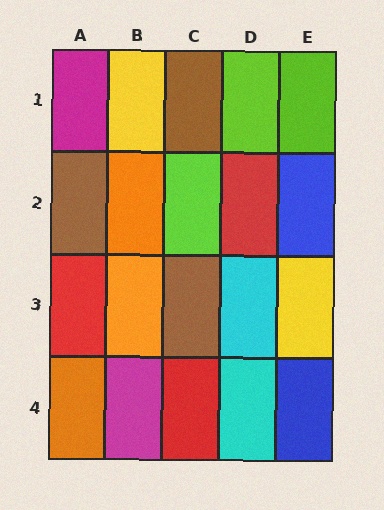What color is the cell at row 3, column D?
Cyan.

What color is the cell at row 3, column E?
Yellow.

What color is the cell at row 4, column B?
Magenta.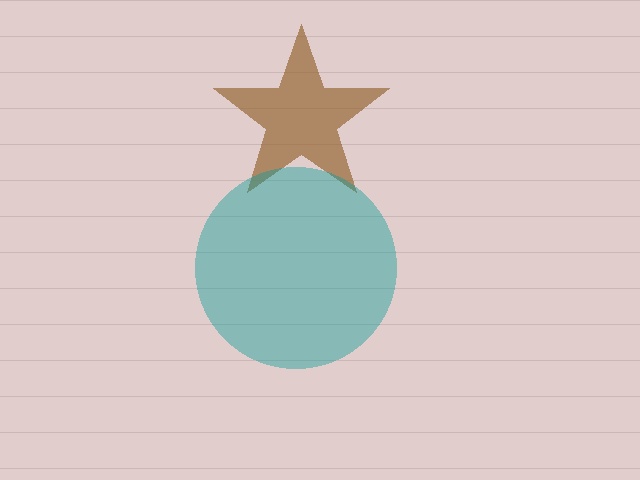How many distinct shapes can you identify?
There are 2 distinct shapes: a brown star, a teal circle.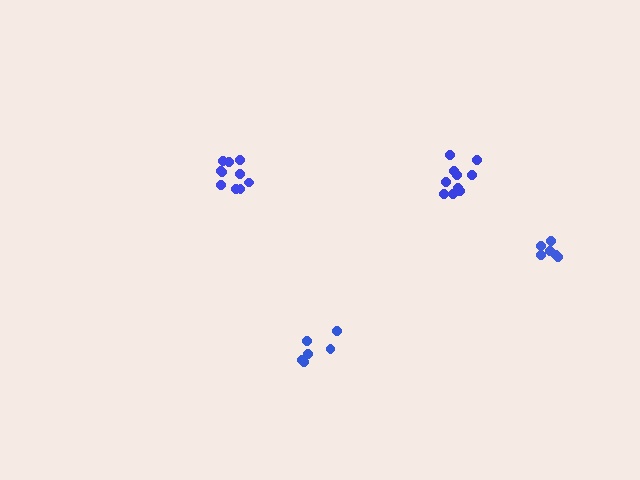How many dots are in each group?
Group 1: 10 dots, Group 2: 6 dots, Group 3: 6 dots, Group 4: 11 dots (33 total).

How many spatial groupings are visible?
There are 4 spatial groupings.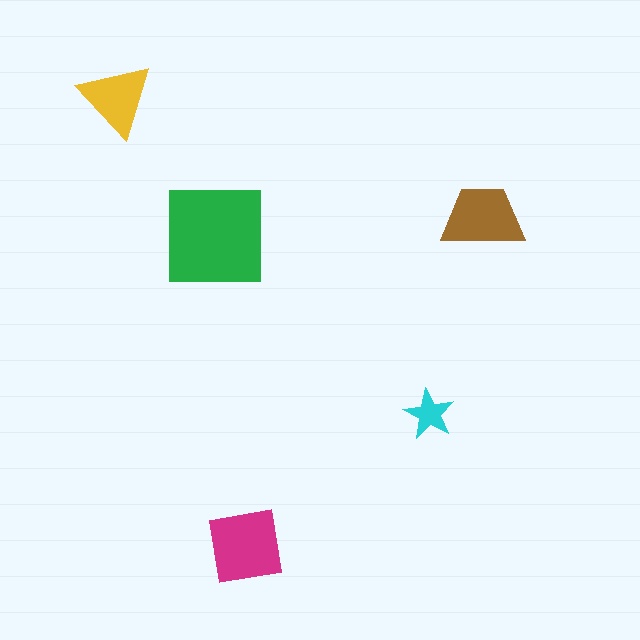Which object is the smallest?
The cyan star.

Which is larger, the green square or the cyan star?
The green square.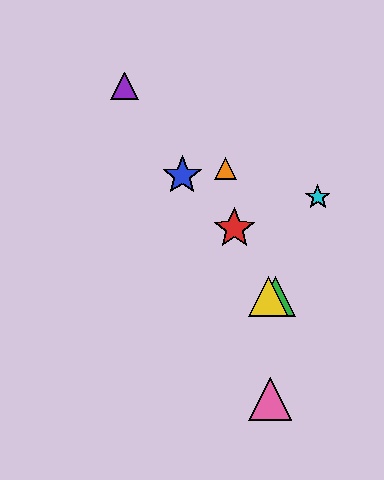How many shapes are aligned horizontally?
2 shapes (the green triangle, the yellow triangle) are aligned horizontally.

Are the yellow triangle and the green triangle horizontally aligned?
Yes, both are at y≈297.